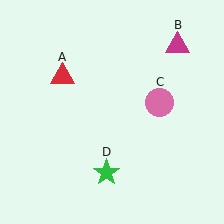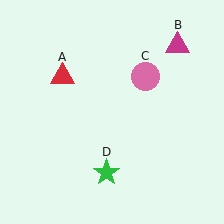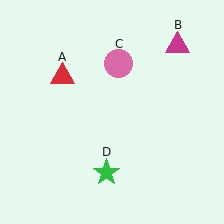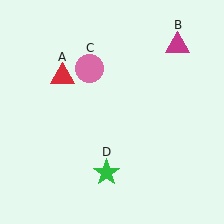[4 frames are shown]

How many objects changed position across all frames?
1 object changed position: pink circle (object C).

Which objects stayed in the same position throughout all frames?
Red triangle (object A) and magenta triangle (object B) and green star (object D) remained stationary.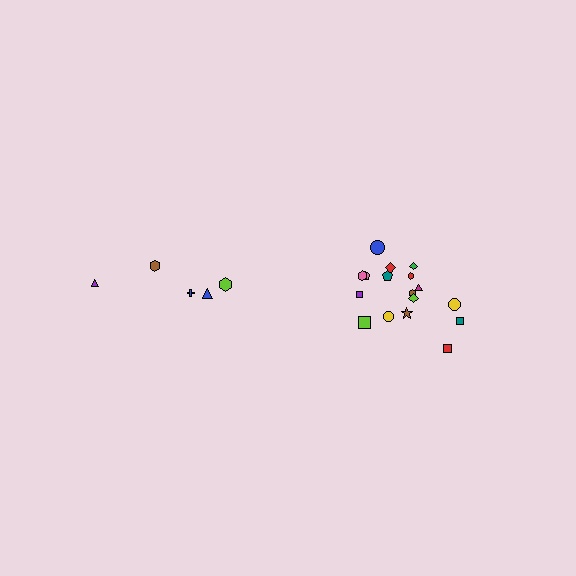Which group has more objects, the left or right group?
The right group.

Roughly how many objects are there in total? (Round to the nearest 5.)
Roughly 25 objects in total.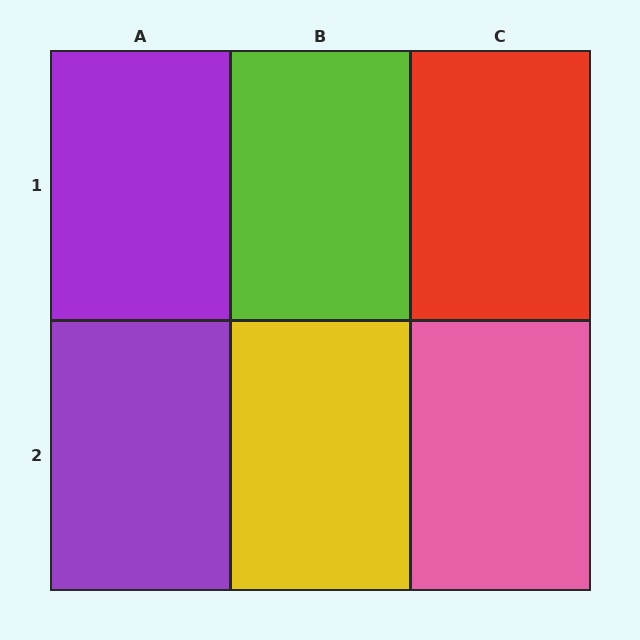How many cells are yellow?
1 cell is yellow.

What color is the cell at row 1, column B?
Lime.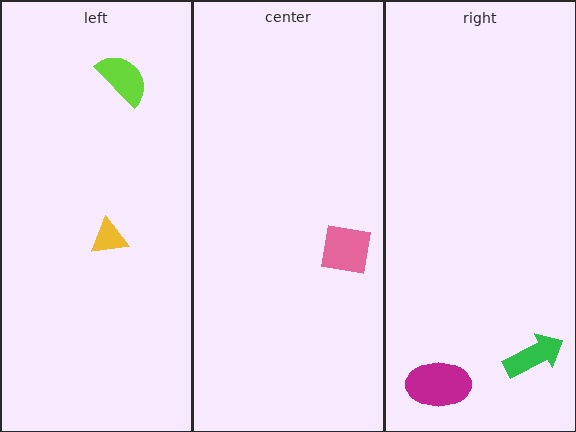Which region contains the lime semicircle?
The left region.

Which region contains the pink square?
The center region.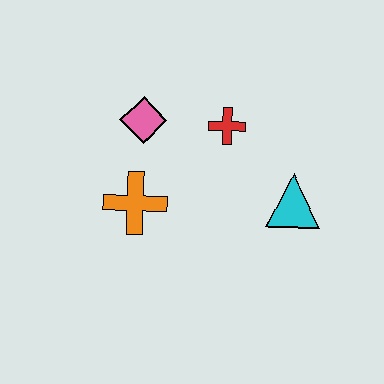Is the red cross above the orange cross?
Yes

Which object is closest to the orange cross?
The pink diamond is closest to the orange cross.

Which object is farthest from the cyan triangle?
The pink diamond is farthest from the cyan triangle.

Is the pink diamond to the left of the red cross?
Yes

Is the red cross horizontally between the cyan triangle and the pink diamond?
Yes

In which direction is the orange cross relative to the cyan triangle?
The orange cross is to the left of the cyan triangle.